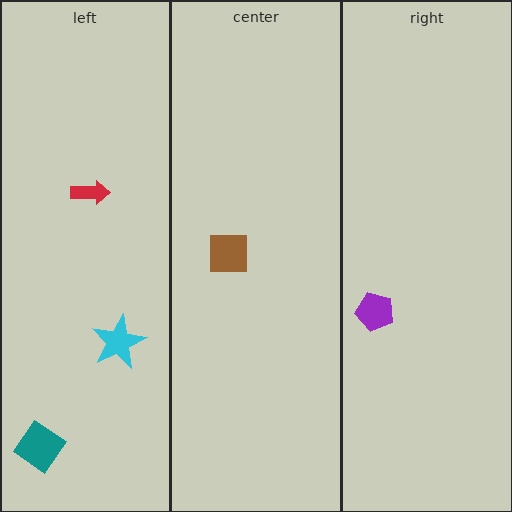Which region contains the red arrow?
The left region.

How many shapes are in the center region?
1.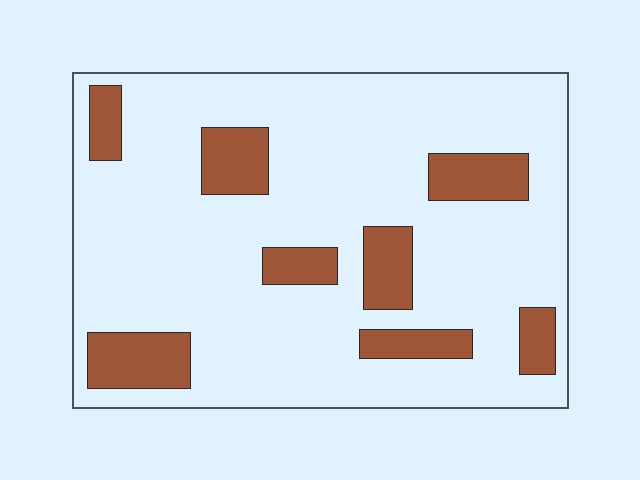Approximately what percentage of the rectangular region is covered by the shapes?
Approximately 20%.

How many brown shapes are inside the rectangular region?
8.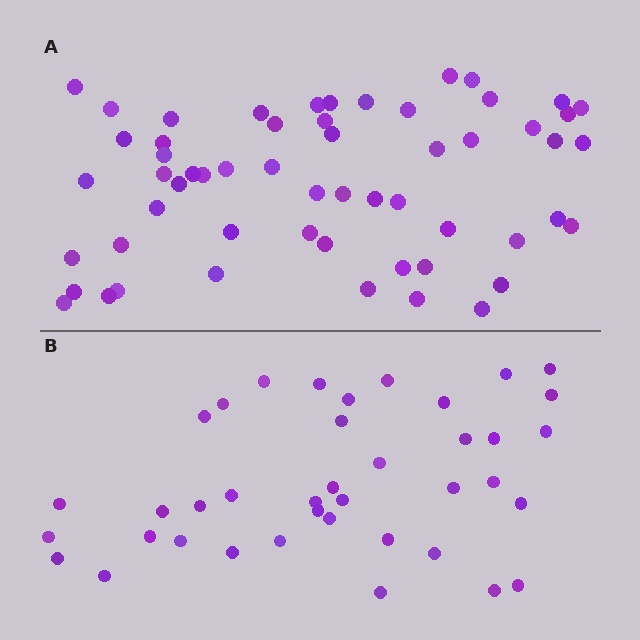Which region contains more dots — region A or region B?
Region A (the top region) has more dots.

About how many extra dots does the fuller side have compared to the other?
Region A has approximately 20 more dots than region B.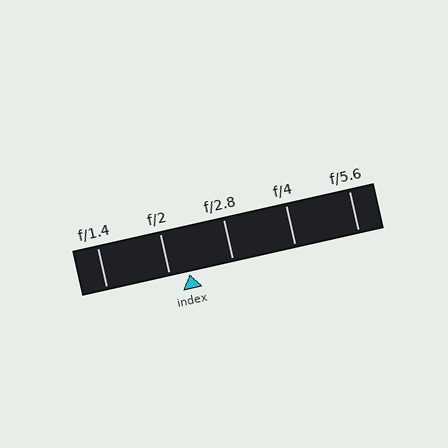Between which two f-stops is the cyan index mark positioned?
The index mark is between f/2 and f/2.8.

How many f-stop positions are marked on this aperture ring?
There are 5 f-stop positions marked.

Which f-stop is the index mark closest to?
The index mark is closest to f/2.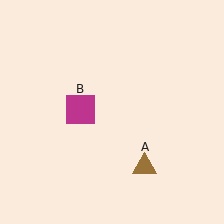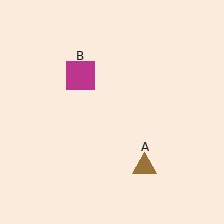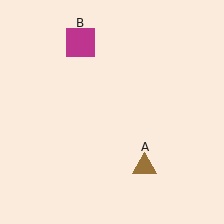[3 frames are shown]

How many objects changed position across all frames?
1 object changed position: magenta square (object B).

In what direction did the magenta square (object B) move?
The magenta square (object B) moved up.